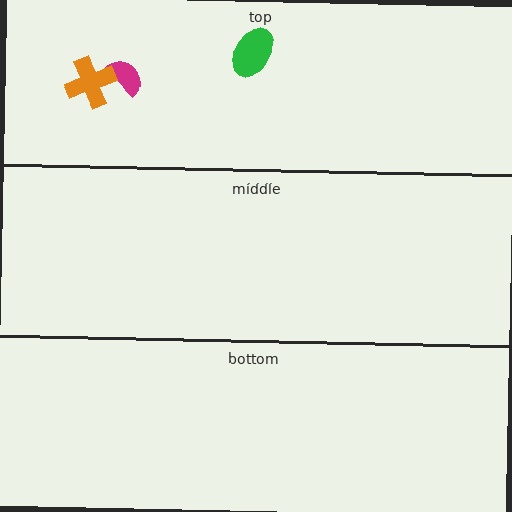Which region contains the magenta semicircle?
The top region.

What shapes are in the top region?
The magenta semicircle, the green ellipse, the orange cross.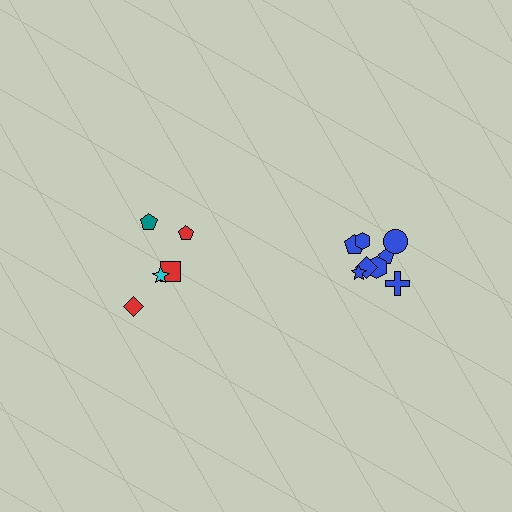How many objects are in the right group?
There are 8 objects.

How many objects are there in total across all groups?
There are 13 objects.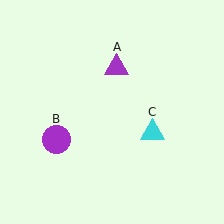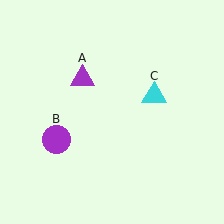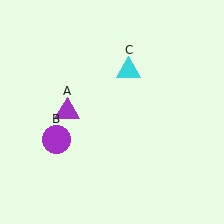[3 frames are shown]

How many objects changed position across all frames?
2 objects changed position: purple triangle (object A), cyan triangle (object C).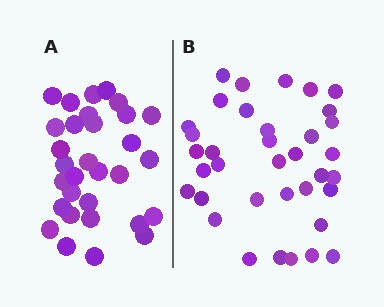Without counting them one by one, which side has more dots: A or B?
Region B (the right region) has more dots.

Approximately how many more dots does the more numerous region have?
Region B has about 5 more dots than region A.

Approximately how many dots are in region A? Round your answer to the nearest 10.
About 30 dots. (The exact count is 31, which rounds to 30.)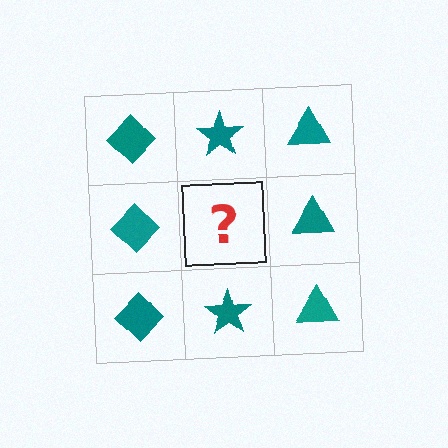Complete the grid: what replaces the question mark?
The question mark should be replaced with a teal star.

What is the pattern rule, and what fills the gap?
The rule is that each column has a consistent shape. The gap should be filled with a teal star.